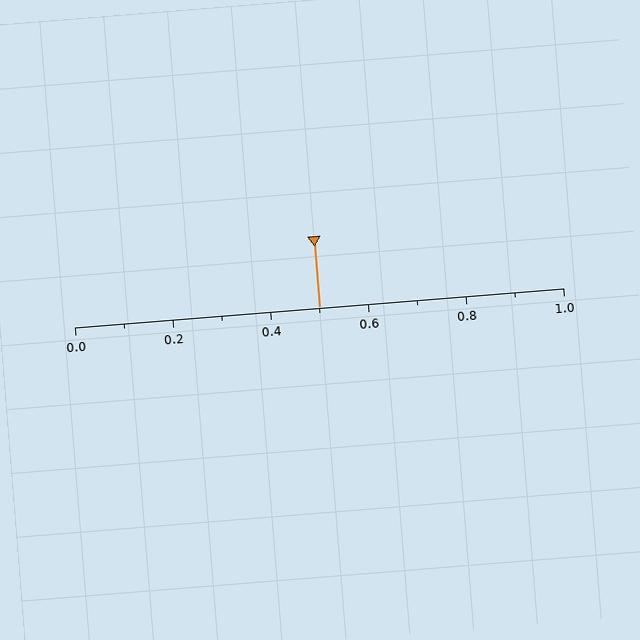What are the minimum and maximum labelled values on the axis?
The axis runs from 0.0 to 1.0.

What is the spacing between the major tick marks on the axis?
The major ticks are spaced 0.2 apart.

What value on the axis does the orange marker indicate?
The marker indicates approximately 0.5.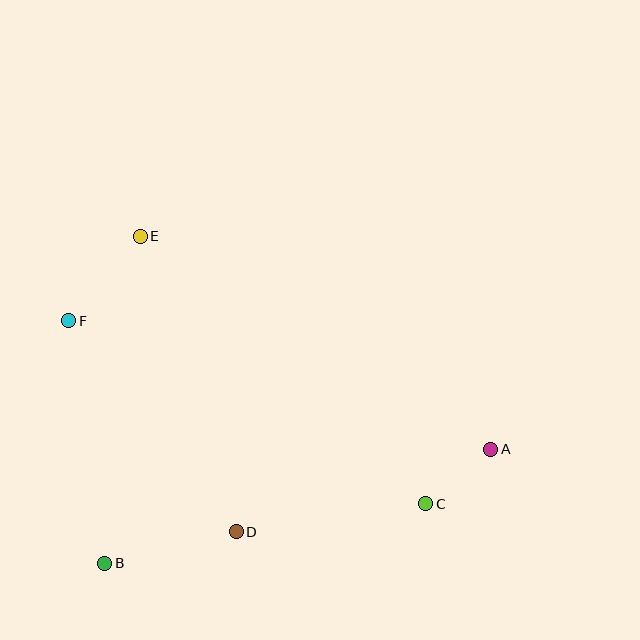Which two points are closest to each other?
Points A and C are closest to each other.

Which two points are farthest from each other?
Points A and F are farthest from each other.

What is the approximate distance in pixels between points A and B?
The distance between A and B is approximately 403 pixels.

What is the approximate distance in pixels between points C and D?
The distance between C and D is approximately 191 pixels.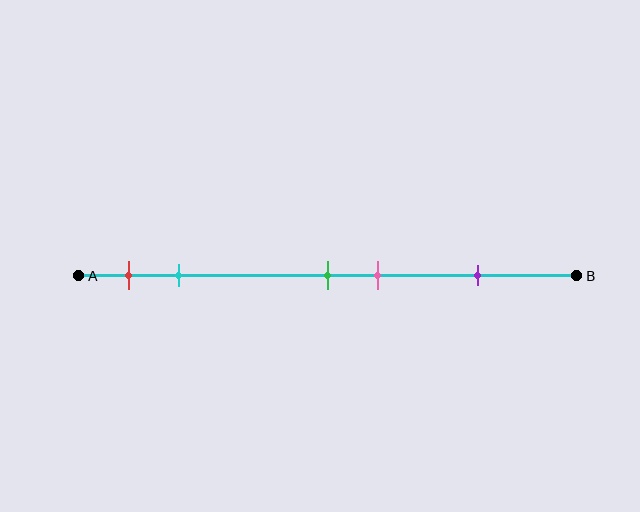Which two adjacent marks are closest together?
The green and pink marks are the closest adjacent pair.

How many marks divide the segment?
There are 5 marks dividing the segment.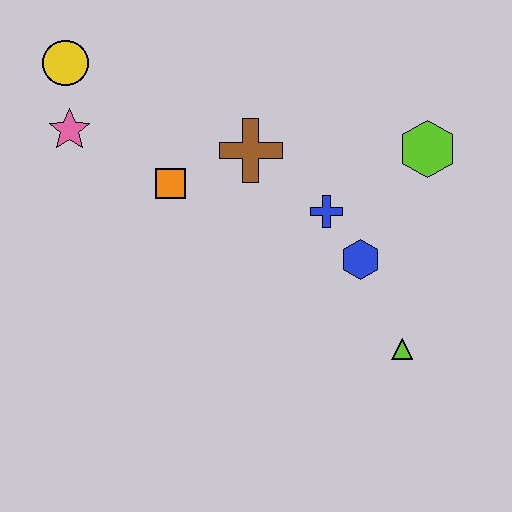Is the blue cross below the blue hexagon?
No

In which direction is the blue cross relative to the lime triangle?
The blue cross is above the lime triangle.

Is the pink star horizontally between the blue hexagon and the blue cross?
No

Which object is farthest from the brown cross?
The lime triangle is farthest from the brown cross.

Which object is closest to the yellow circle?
The pink star is closest to the yellow circle.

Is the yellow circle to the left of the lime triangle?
Yes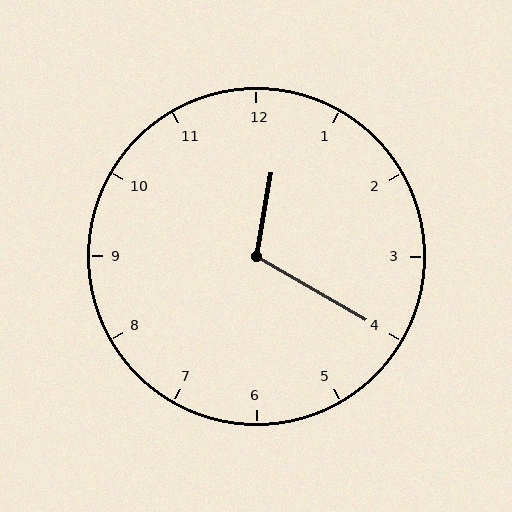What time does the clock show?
12:20.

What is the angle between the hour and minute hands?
Approximately 110 degrees.